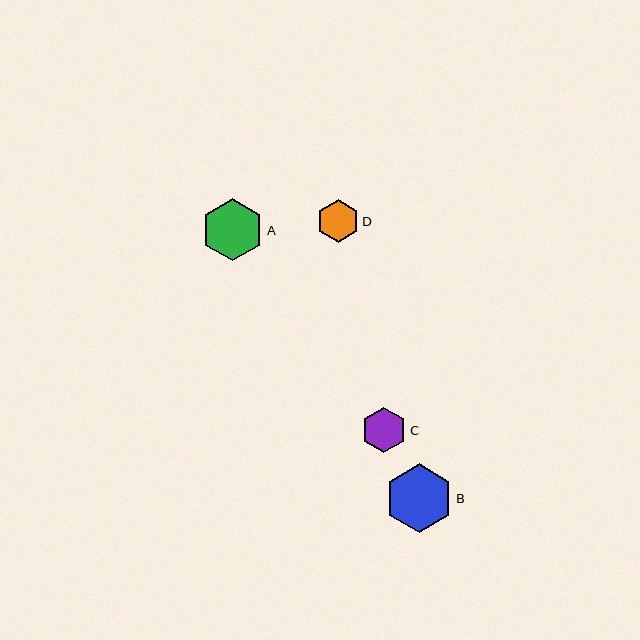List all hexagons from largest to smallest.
From largest to smallest: B, A, C, D.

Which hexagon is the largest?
Hexagon B is the largest with a size of approximately 68 pixels.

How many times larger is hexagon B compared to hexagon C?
Hexagon B is approximately 1.5 times the size of hexagon C.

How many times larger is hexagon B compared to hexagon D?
Hexagon B is approximately 1.6 times the size of hexagon D.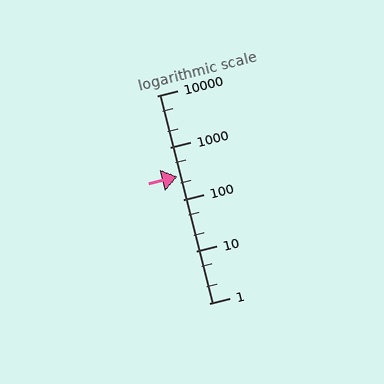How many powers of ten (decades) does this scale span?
The scale spans 4 decades, from 1 to 10000.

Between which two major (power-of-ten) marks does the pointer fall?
The pointer is between 100 and 1000.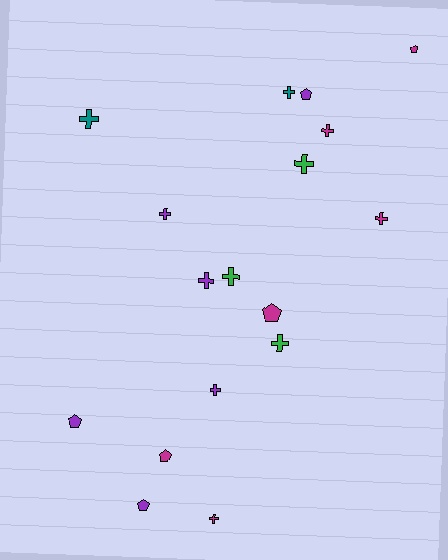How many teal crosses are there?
There are 2 teal crosses.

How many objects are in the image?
There are 17 objects.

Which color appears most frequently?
Purple, with 6 objects.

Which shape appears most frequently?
Cross, with 11 objects.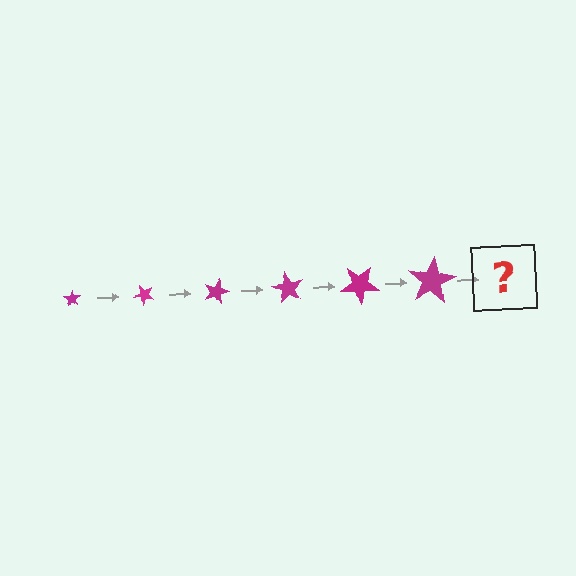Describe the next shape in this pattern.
It should be a star, larger than the previous one and rotated 270 degrees from the start.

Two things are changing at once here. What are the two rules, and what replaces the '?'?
The two rules are that the star grows larger each step and it rotates 45 degrees each step. The '?' should be a star, larger than the previous one and rotated 270 degrees from the start.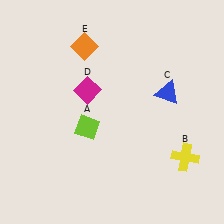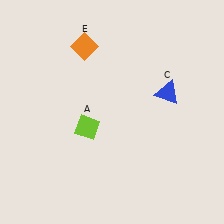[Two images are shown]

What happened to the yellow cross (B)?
The yellow cross (B) was removed in Image 2. It was in the bottom-right area of Image 1.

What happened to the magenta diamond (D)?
The magenta diamond (D) was removed in Image 2. It was in the top-left area of Image 1.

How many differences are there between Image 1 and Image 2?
There are 2 differences between the two images.